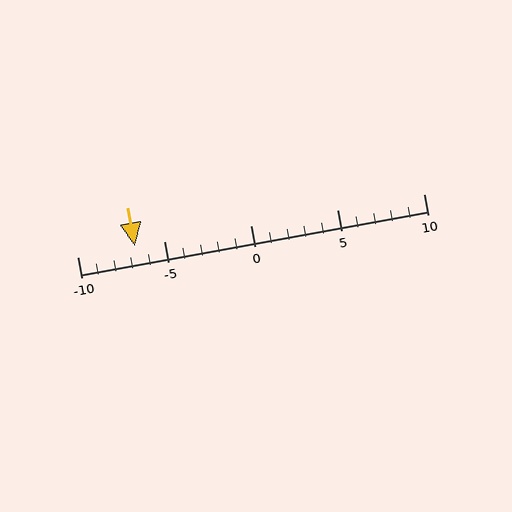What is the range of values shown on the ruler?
The ruler shows values from -10 to 10.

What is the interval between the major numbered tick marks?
The major tick marks are spaced 5 units apart.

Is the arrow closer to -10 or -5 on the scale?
The arrow is closer to -5.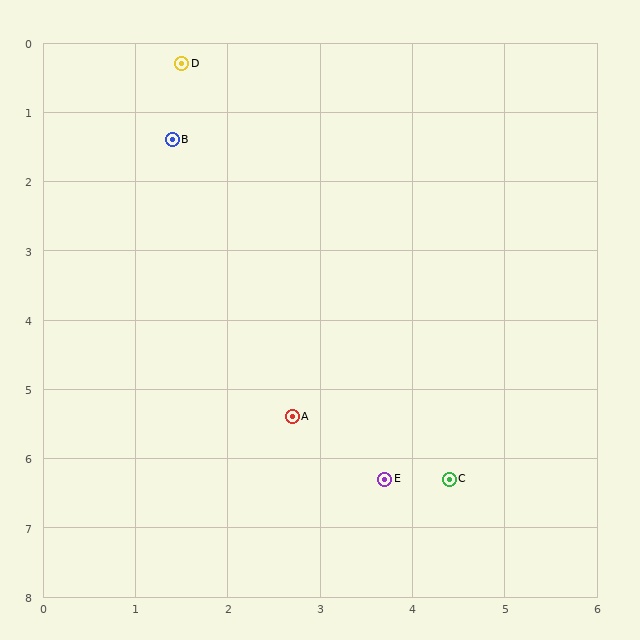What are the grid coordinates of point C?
Point C is at approximately (4.4, 6.3).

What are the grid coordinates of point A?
Point A is at approximately (2.7, 5.4).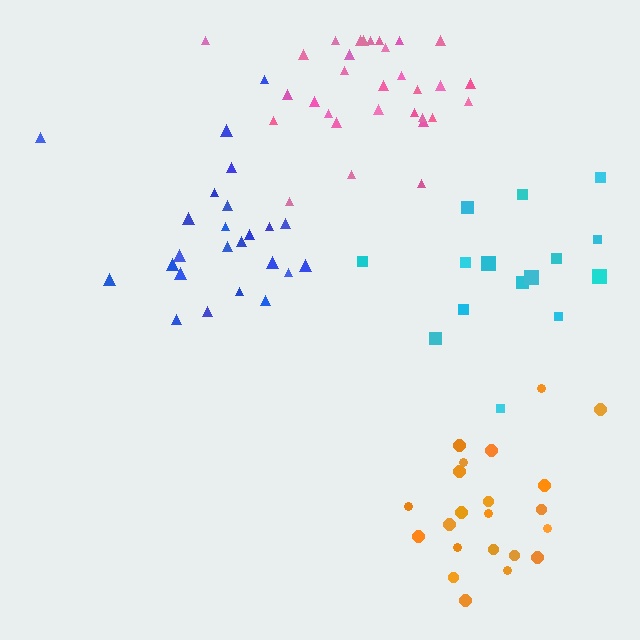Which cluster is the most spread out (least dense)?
Cyan.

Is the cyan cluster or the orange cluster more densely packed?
Orange.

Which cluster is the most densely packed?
Orange.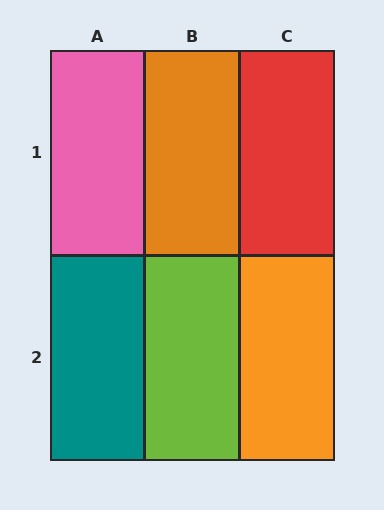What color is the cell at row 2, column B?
Lime.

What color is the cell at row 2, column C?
Orange.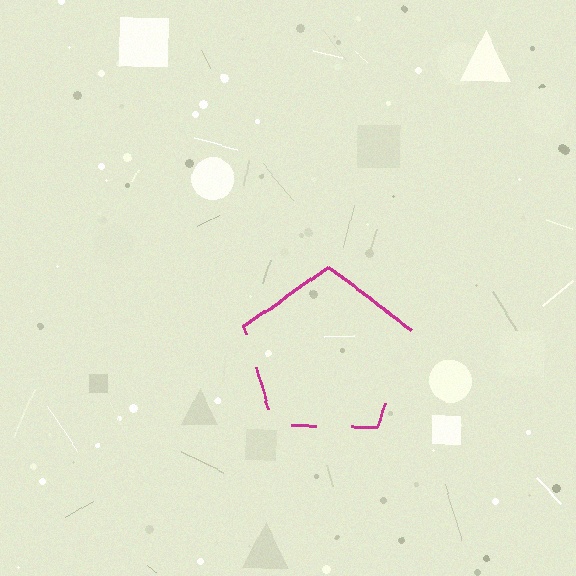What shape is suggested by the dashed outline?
The dashed outline suggests a pentagon.